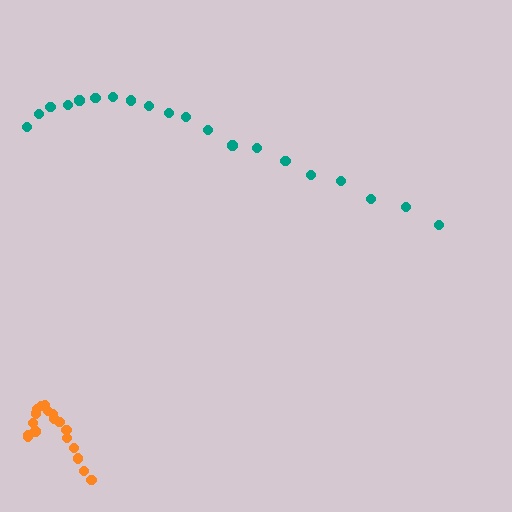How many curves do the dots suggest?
There are 2 distinct paths.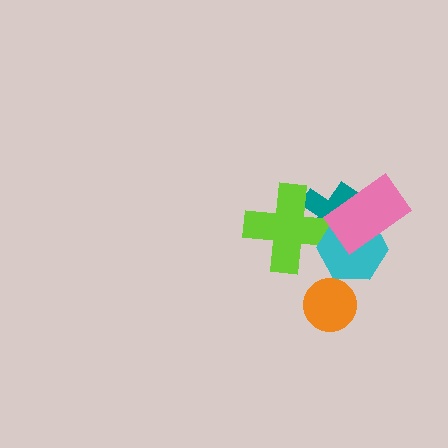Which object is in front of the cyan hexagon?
The pink rectangle is in front of the cyan hexagon.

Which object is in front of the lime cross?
The cyan hexagon is in front of the lime cross.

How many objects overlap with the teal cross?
3 objects overlap with the teal cross.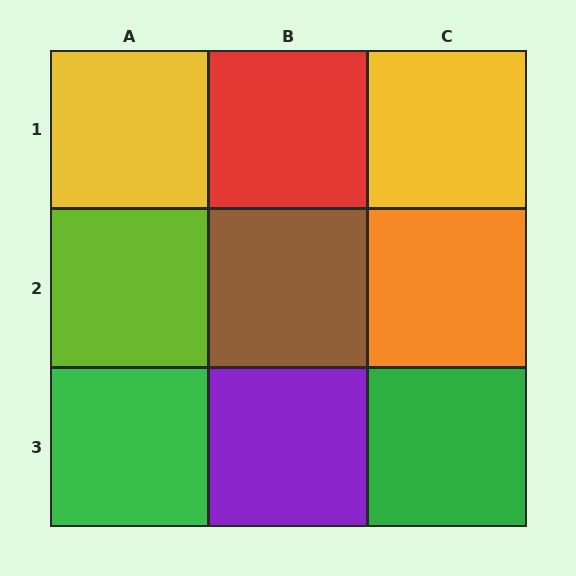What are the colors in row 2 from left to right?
Lime, brown, orange.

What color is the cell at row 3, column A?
Green.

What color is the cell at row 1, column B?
Red.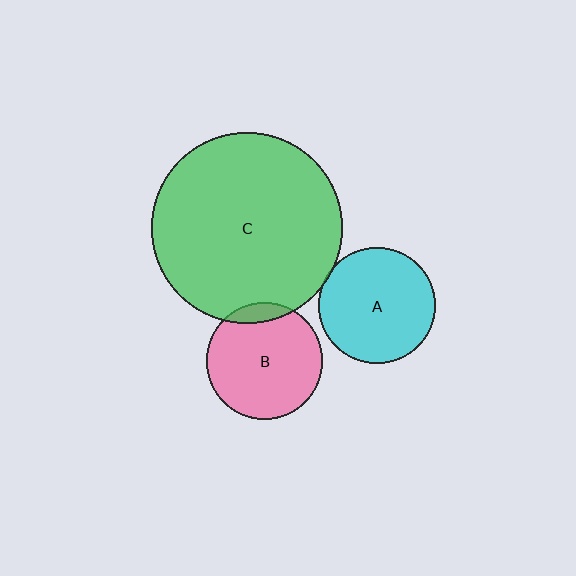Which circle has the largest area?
Circle C (green).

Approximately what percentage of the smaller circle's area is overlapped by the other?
Approximately 5%.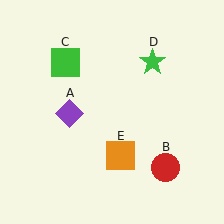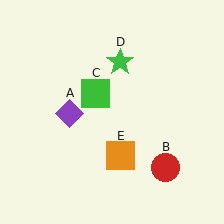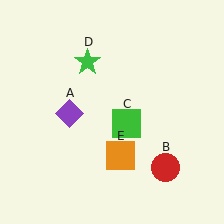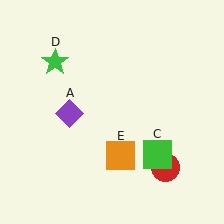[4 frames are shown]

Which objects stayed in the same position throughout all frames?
Purple diamond (object A) and red circle (object B) and orange square (object E) remained stationary.